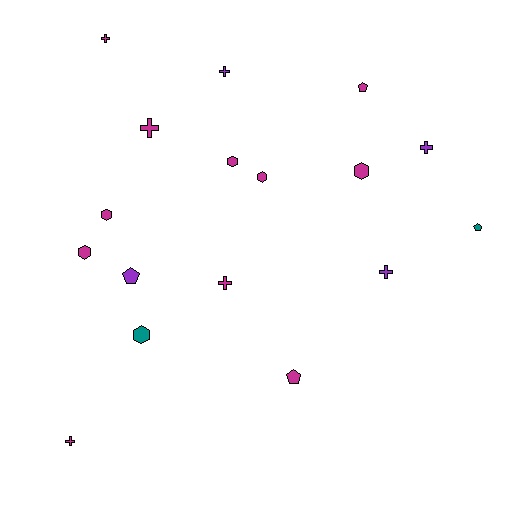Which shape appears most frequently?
Cross, with 7 objects.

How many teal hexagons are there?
There is 1 teal hexagon.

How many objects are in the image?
There are 17 objects.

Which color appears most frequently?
Magenta, with 11 objects.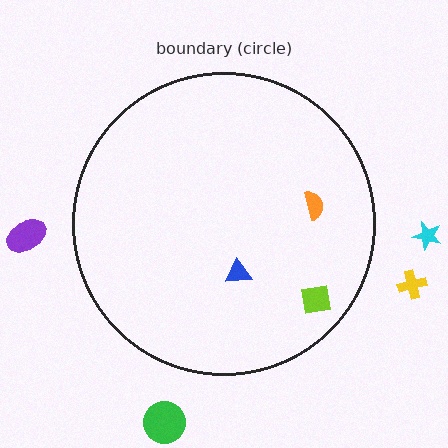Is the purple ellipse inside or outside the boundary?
Outside.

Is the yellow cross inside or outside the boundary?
Outside.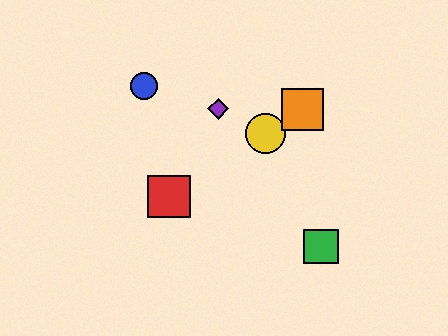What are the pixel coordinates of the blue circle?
The blue circle is at (144, 86).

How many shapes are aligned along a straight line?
3 shapes (the red square, the yellow circle, the orange square) are aligned along a straight line.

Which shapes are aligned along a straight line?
The red square, the yellow circle, the orange square are aligned along a straight line.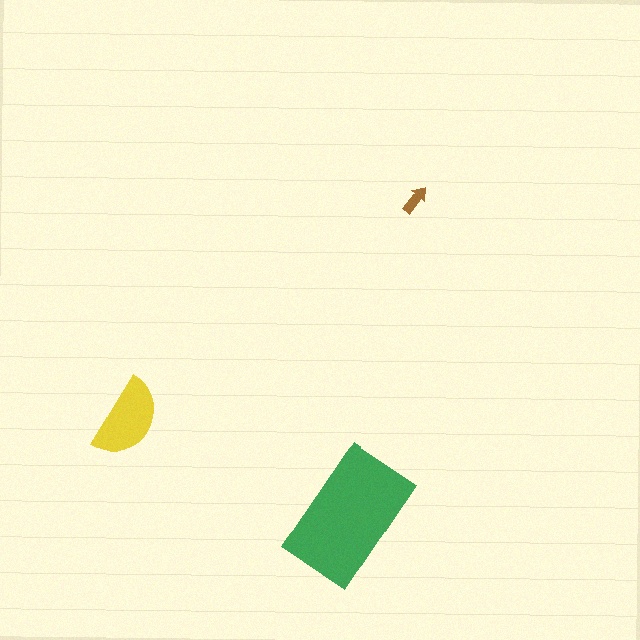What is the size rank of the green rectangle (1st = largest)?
1st.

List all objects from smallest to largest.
The brown arrow, the yellow semicircle, the green rectangle.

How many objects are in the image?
There are 3 objects in the image.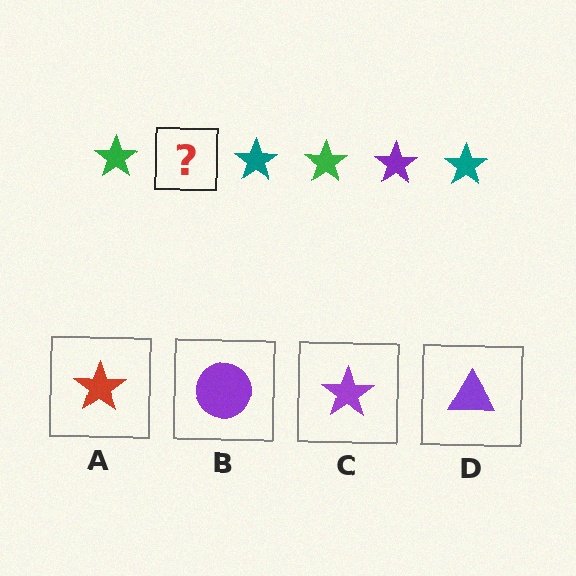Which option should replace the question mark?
Option C.